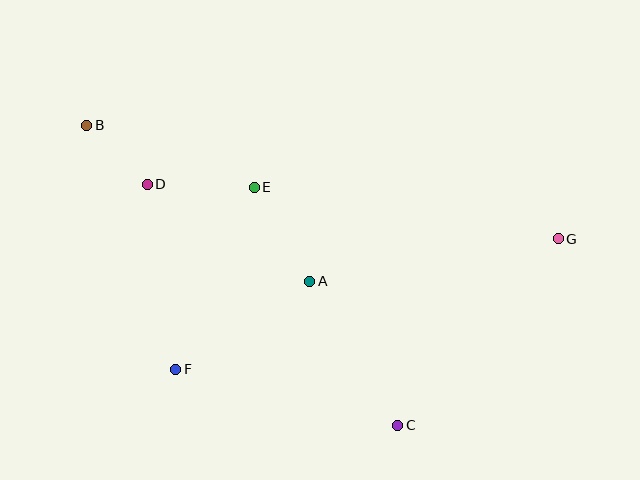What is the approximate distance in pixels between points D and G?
The distance between D and G is approximately 414 pixels.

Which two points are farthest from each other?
Points B and G are farthest from each other.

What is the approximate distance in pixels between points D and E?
The distance between D and E is approximately 107 pixels.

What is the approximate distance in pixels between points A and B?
The distance between A and B is approximately 272 pixels.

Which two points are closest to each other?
Points B and D are closest to each other.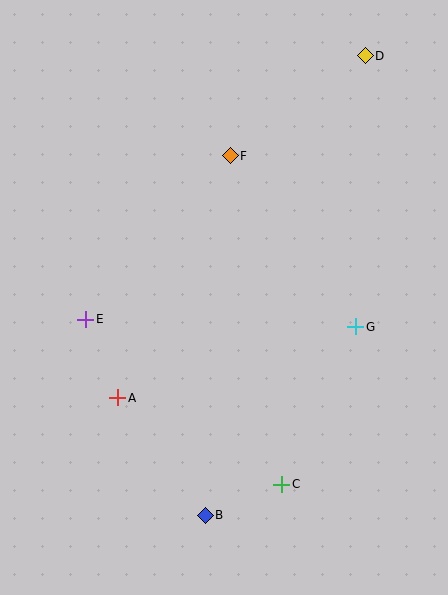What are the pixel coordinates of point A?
Point A is at (118, 398).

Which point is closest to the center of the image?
Point G at (356, 327) is closest to the center.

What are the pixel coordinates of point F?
Point F is at (230, 156).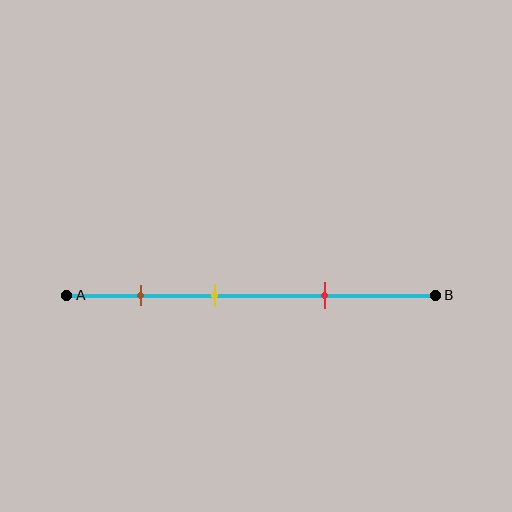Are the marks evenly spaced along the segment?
Yes, the marks are approximately evenly spaced.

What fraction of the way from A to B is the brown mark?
The brown mark is approximately 20% (0.2) of the way from A to B.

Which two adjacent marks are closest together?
The brown and yellow marks are the closest adjacent pair.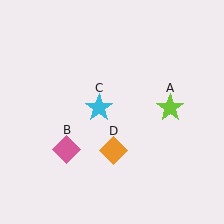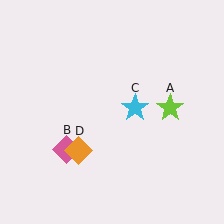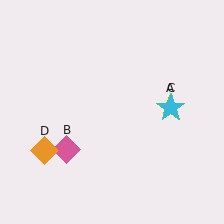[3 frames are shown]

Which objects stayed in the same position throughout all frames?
Lime star (object A) and pink diamond (object B) remained stationary.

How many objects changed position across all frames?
2 objects changed position: cyan star (object C), orange diamond (object D).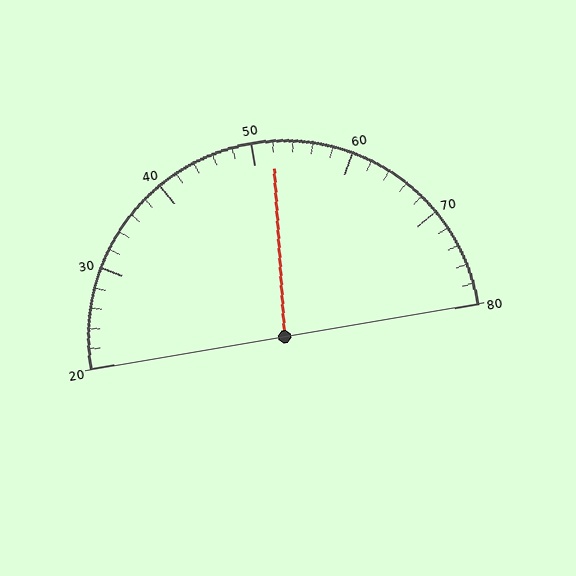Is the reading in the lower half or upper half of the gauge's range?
The reading is in the upper half of the range (20 to 80).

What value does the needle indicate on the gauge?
The needle indicates approximately 52.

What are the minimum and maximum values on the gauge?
The gauge ranges from 20 to 80.